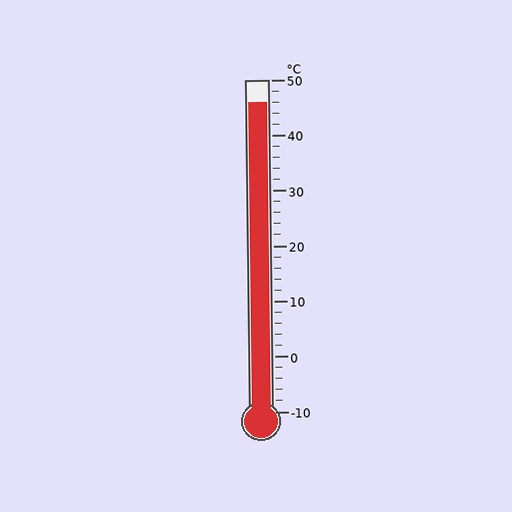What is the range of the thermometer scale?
The thermometer scale ranges from -10°C to 50°C.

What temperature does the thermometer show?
The thermometer shows approximately 46°C.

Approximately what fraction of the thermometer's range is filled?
The thermometer is filled to approximately 95% of its range.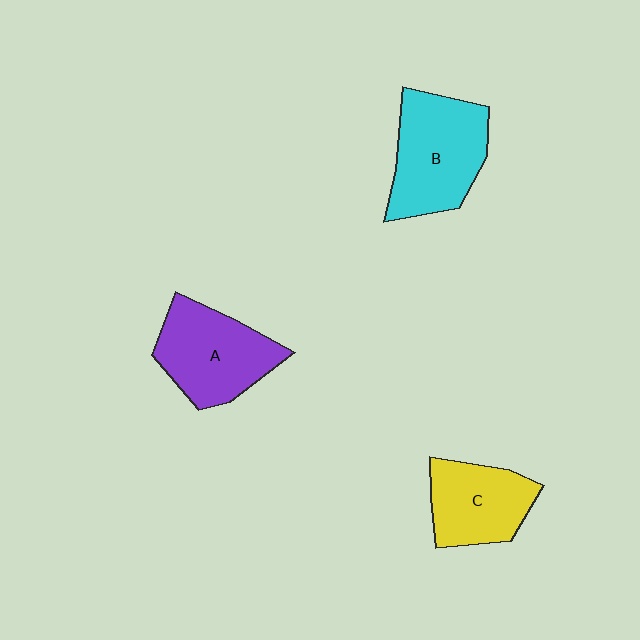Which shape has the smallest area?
Shape C (yellow).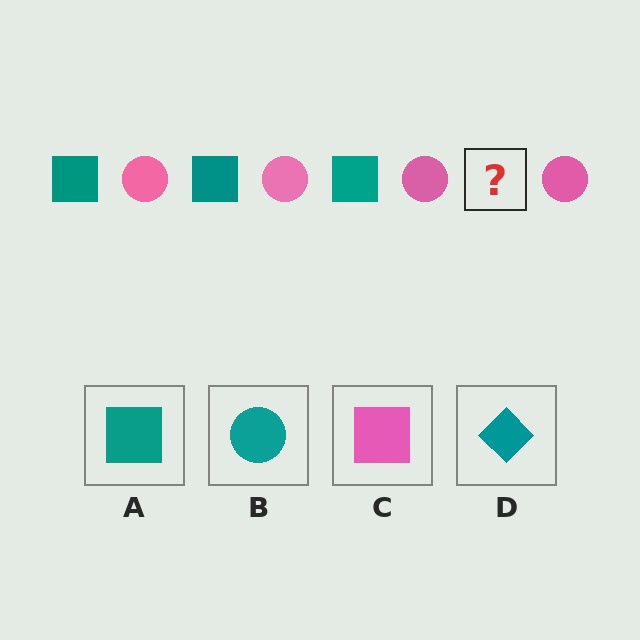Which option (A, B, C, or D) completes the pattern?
A.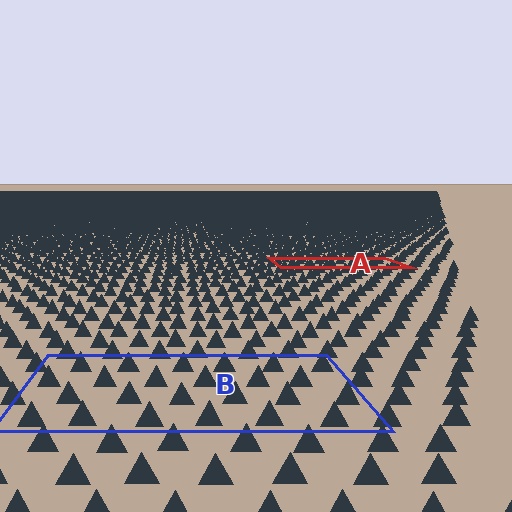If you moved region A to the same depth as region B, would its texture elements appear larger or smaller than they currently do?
They would appear larger. At a closer depth, the same texture elements are projected at a bigger on-screen size.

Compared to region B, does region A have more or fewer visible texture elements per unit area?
Region A has more texture elements per unit area — they are packed more densely because it is farther away.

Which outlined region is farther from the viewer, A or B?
Region A is farther from the viewer — the texture elements inside it appear smaller and more densely packed.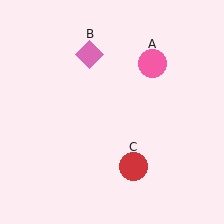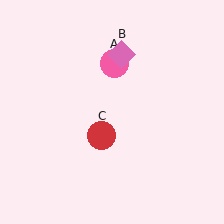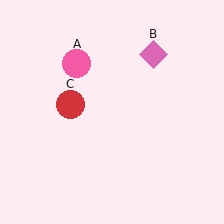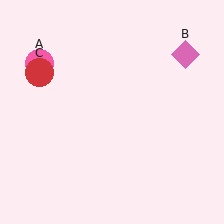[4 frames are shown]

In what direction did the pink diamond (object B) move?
The pink diamond (object B) moved right.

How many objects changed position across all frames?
3 objects changed position: pink circle (object A), pink diamond (object B), red circle (object C).